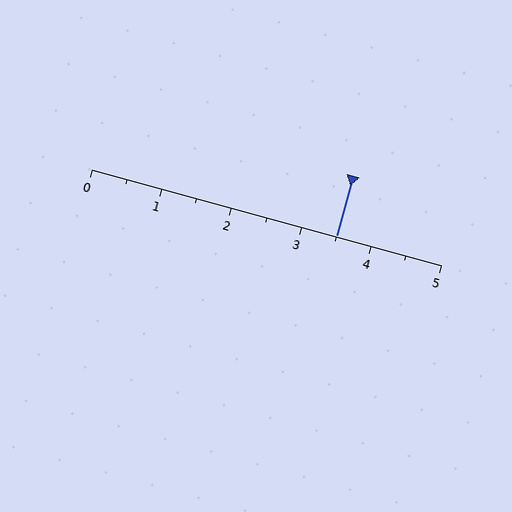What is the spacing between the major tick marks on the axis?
The major ticks are spaced 1 apart.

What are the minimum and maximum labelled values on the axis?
The axis runs from 0 to 5.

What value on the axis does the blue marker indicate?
The marker indicates approximately 3.5.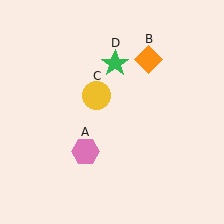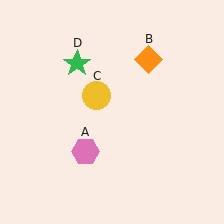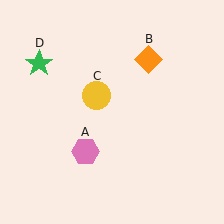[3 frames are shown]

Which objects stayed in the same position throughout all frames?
Pink hexagon (object A) and orange diamond (object B) and yellow circle (object C) remained stationary.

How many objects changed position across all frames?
1 object changed position: green star (object D).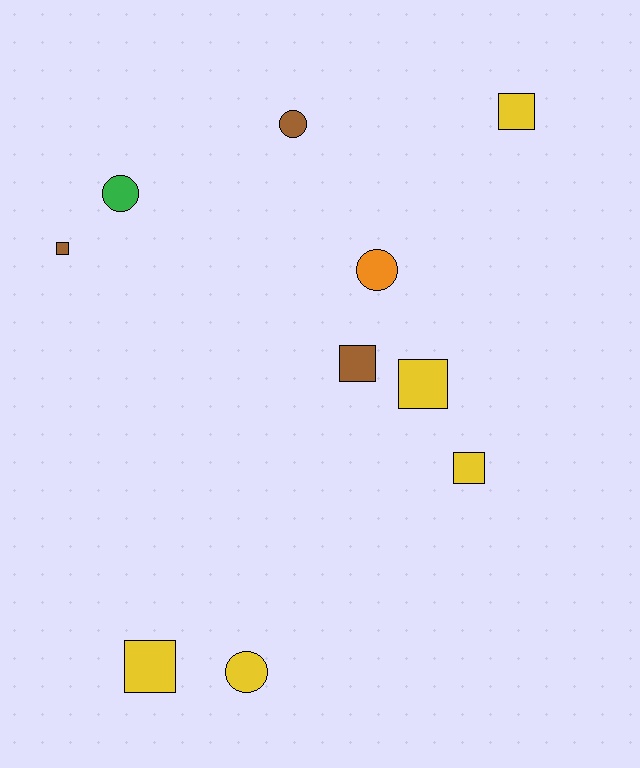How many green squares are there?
There are no green squares.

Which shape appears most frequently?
Square, with 6 objects.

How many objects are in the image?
There are 10 objects.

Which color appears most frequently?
Yellow, with 5 objects.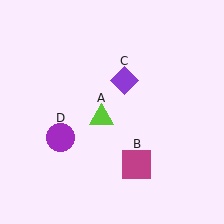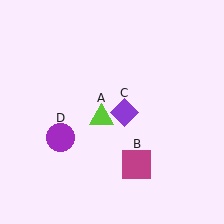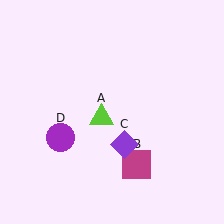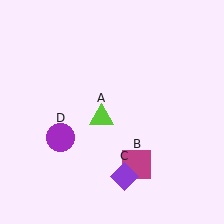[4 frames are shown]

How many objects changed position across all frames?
1 object changed position: purple diamond (object C).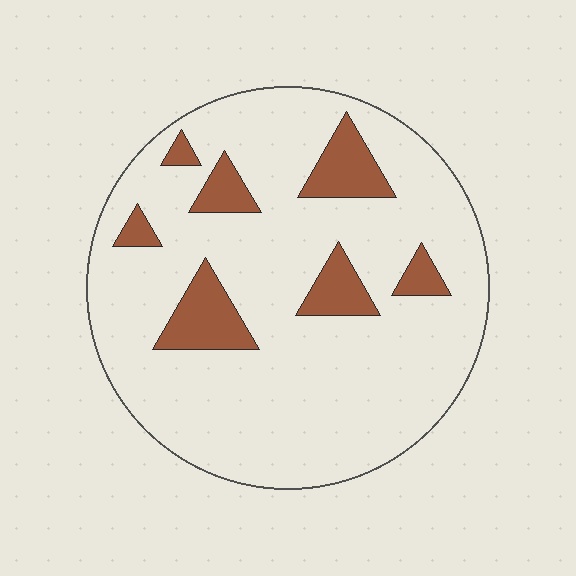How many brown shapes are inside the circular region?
7.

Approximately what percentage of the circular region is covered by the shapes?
Approximately 15%.